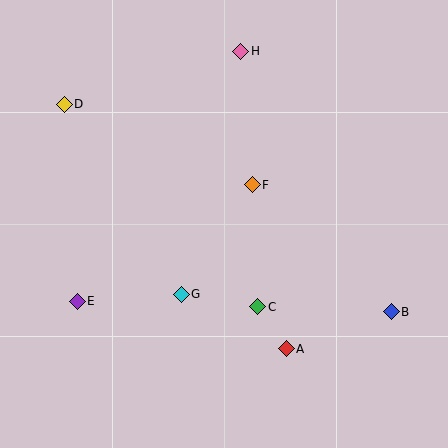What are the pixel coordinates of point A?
Point A is at (286, 349).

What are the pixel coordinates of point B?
Point B is at (391, 312).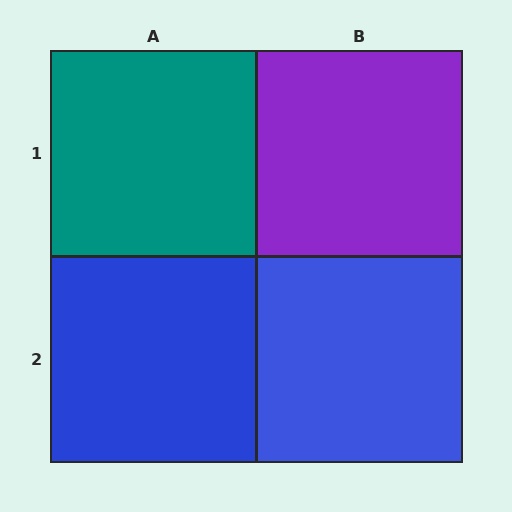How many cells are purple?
1 cell is purple.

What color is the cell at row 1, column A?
Teal.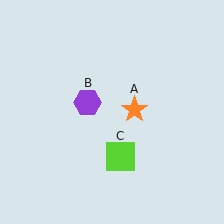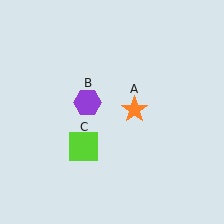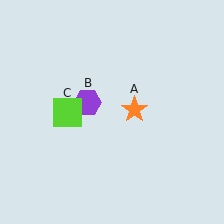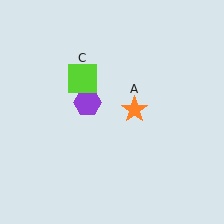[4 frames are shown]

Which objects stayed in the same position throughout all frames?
Orange star (object A) and purple hexagon (object B) remained stationary.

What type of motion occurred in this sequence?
The lime square (object C) rotated clockwise around the center of the scene.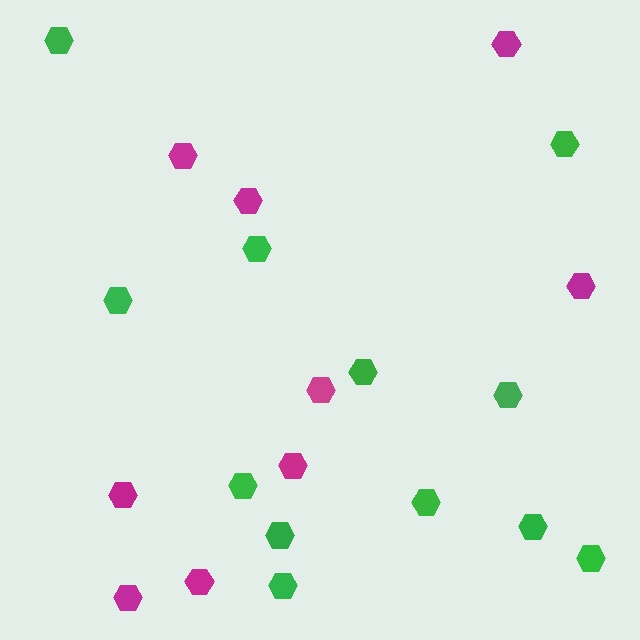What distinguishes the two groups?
There are 2 groups: one group of magenta hexagons (9) and one group of green hexagons (12).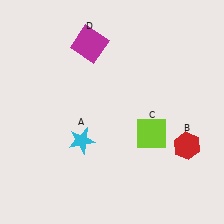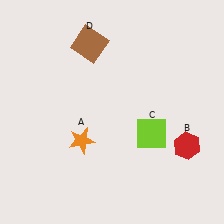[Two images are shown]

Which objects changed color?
A changed from cyan to orange. D changed from magenta to brown.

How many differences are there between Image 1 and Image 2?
There are 2 differences between the two images.